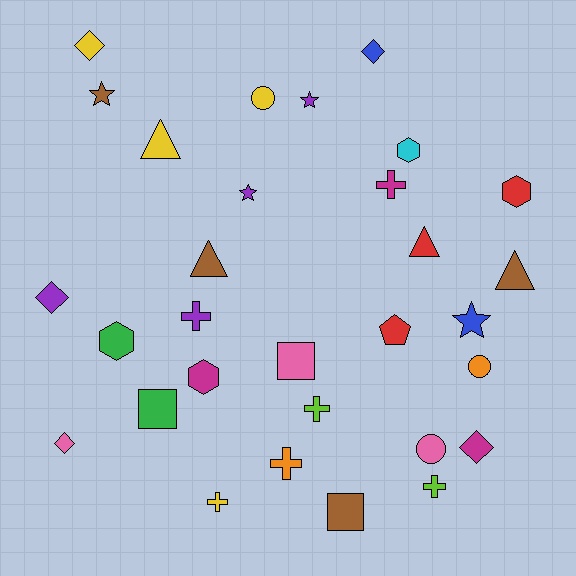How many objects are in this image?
There are 30 objects.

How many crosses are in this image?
There are 6 crosses.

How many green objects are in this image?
There are 2 green objects.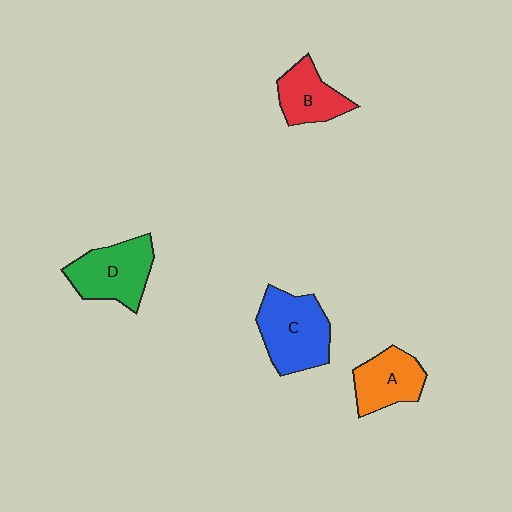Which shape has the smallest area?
Shape B (red).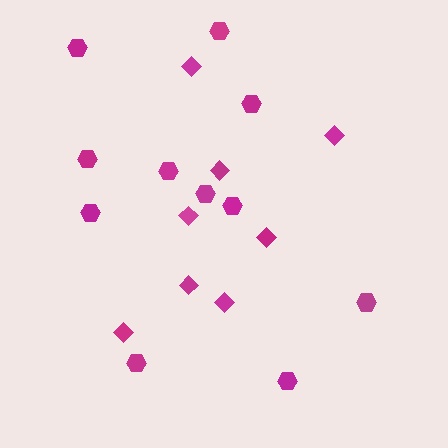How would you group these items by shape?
There are 2 groups: one group of hexagons (11) and one group of diamonds (8).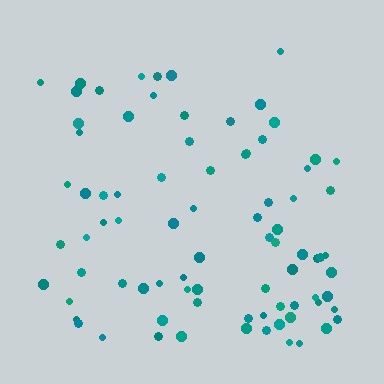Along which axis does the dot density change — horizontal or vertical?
Vertical.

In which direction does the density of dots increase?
From top to bottom, with the bottom side densest.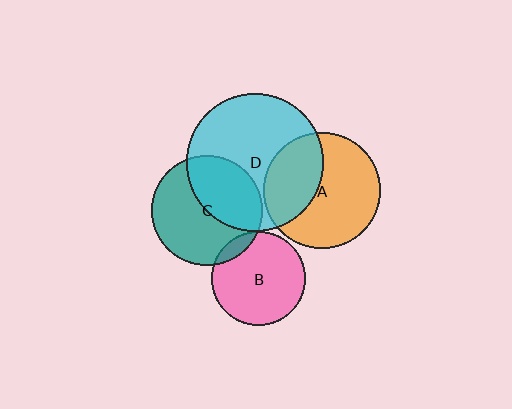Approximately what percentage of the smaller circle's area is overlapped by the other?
Approximately 40%.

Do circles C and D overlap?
Yes.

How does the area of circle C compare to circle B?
Approximately 1.4 times.